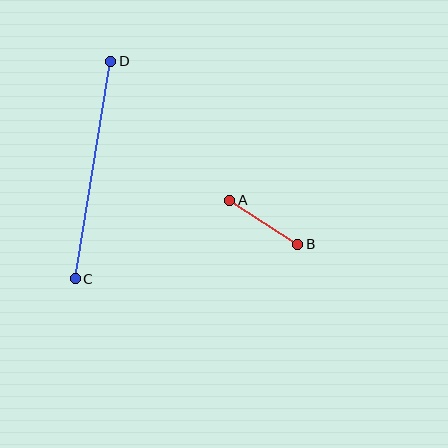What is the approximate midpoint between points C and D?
The midpoint is at approximately (93, 170) pixels.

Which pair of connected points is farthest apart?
Points C and D are farthest apart.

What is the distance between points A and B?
The distance is approximately 81 pixels.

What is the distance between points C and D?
The distance is approximately 220 pixels.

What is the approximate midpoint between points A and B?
The midpoint is at approximately (264, 222) pixels.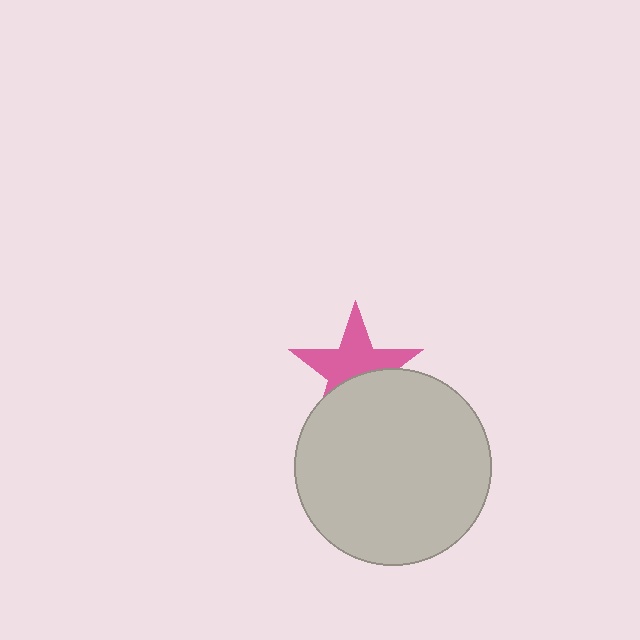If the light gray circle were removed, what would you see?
You would see the complete pink star.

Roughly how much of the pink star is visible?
About half of it is visible (roughly 59%).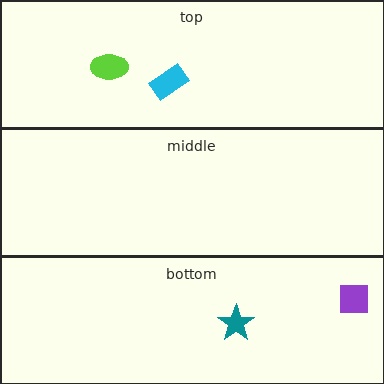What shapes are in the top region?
The lime ellipse, the cyan rectangle.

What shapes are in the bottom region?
The purple square, the teal star.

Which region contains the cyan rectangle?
The top region.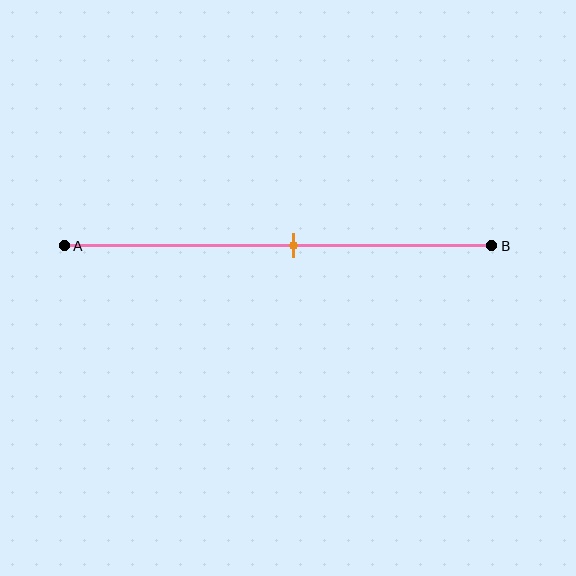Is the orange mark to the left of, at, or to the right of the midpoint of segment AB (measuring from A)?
The orange mark is to the right of the midpoint of segment AB.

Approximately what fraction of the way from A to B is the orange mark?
The orange mark is approximately 55% of the way from A to B.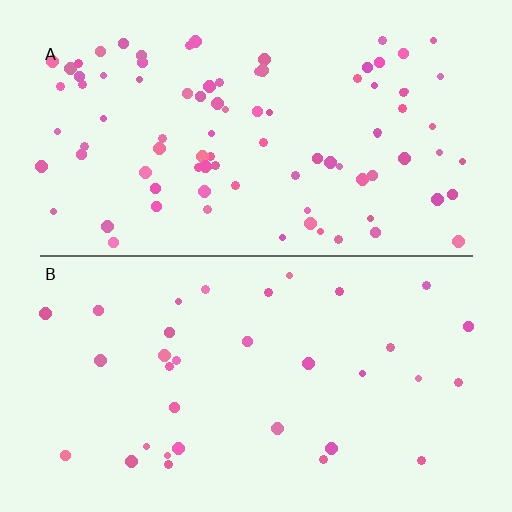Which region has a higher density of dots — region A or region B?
A (the top).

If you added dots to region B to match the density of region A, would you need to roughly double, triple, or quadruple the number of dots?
Approximately triple.